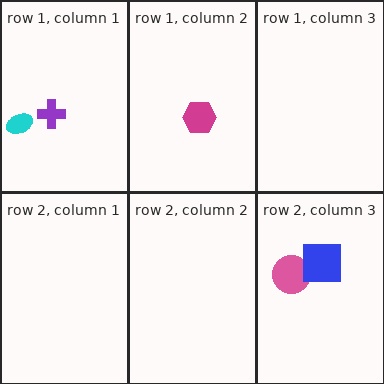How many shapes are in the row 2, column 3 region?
2.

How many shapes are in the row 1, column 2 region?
1.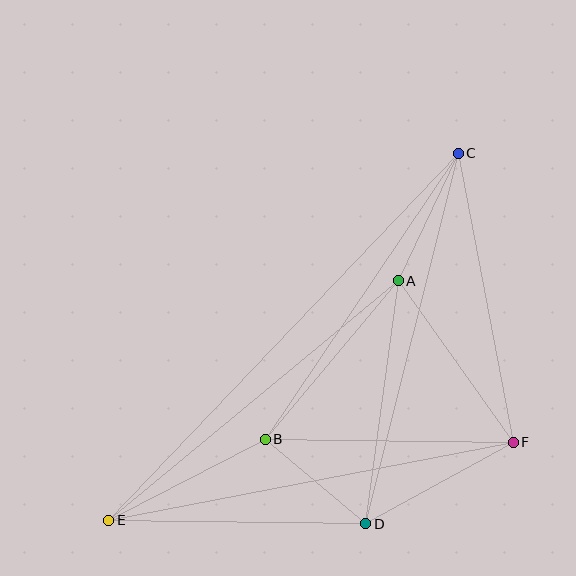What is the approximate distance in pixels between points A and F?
The distance between A and F is approximately 198 pixels.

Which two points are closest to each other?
Points B and D are closest to each other.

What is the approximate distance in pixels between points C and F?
The distance between C and F is approximately 294 pixels.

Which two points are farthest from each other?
Points C and E are farthest from each other.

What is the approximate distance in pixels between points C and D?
The distance between C and D is approximately 382 pixels.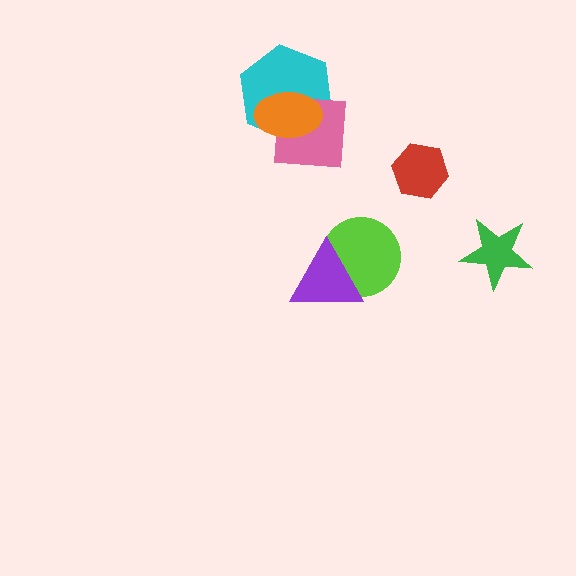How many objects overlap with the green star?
0 objects overlap with the green star.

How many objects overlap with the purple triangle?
1 object overlaps with the purple triangle.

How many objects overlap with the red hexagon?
0 objects overlap with the red hexagon.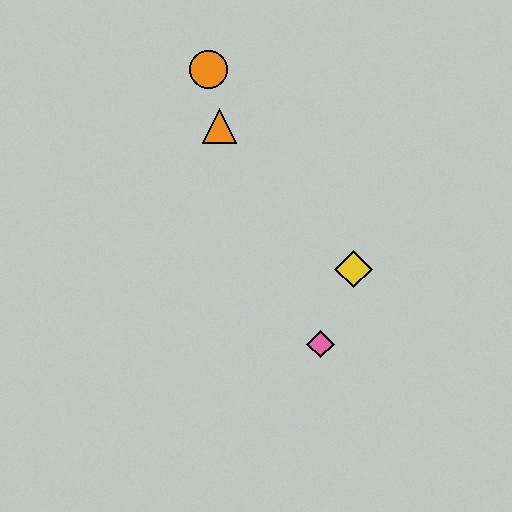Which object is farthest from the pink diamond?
The orange circle is farthest from the pink diamond.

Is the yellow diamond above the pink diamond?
Yes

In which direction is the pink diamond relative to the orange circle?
The pink diamond is below the orange circle.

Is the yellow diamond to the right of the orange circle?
Yes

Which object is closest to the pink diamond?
The yellow diamond is closest to the pink diamond.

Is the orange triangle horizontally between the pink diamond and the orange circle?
Yes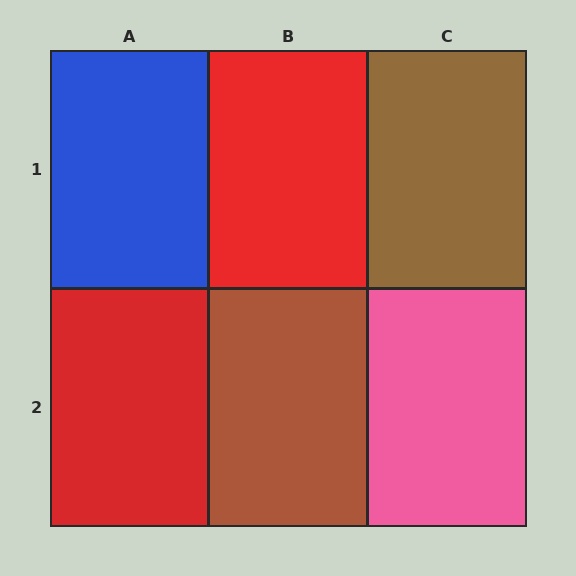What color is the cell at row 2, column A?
Red.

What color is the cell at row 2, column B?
Brown.